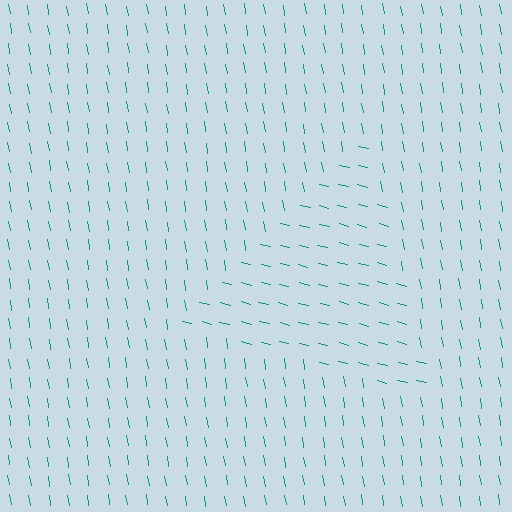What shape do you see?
I see a triangle.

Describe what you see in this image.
The image is filled with small teal line segments. A triangle region in the image has lines oriented differently from the surrounding lines, creating a visible texture boundary.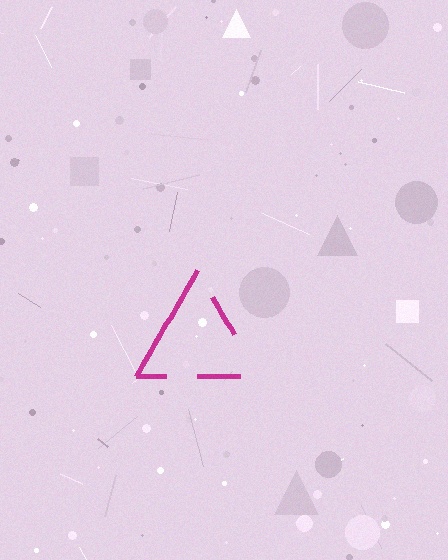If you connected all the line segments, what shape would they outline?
They would outline a triangle.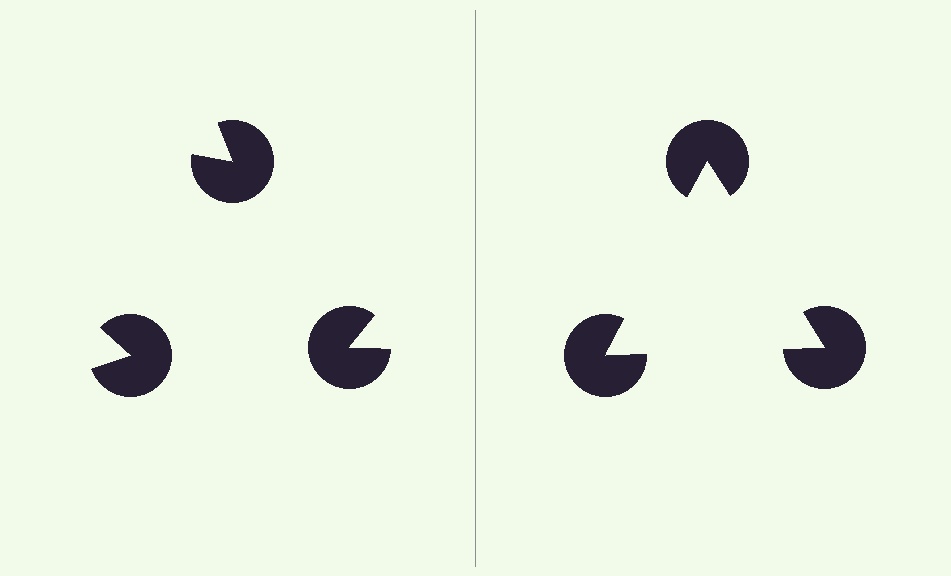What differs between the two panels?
The pac-man discs are positioned identically on both sides; only the wedge orientations differ. On the right they align to a triangle; on the left they are misaligned.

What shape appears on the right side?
An illusory triangle.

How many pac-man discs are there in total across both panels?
6 — 3 on each side.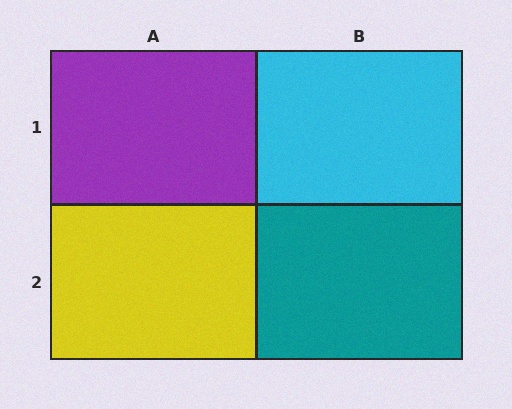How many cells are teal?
1 cell is teal.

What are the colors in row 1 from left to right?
Purple, cyan.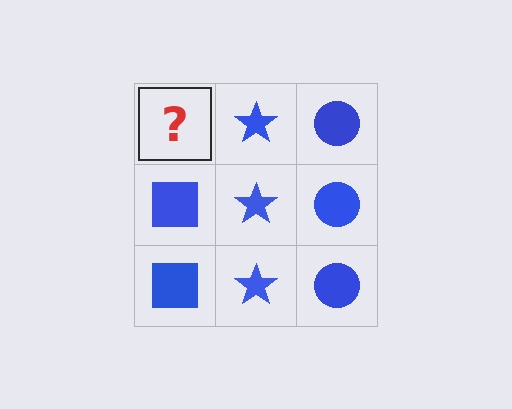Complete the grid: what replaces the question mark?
The question mark should be replaced with a blue square.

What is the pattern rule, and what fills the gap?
The rule is that each column has a consistent shape. The gap should be filled with a blue square.